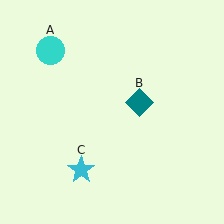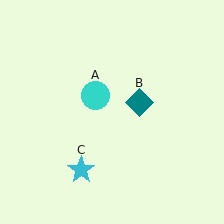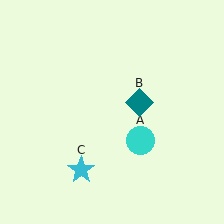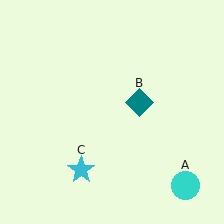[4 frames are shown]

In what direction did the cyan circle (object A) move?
The cyan circle (object A) moved down and to the right.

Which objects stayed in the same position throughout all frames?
Teal diamond (object B) and cyan star (object C) remained stationary.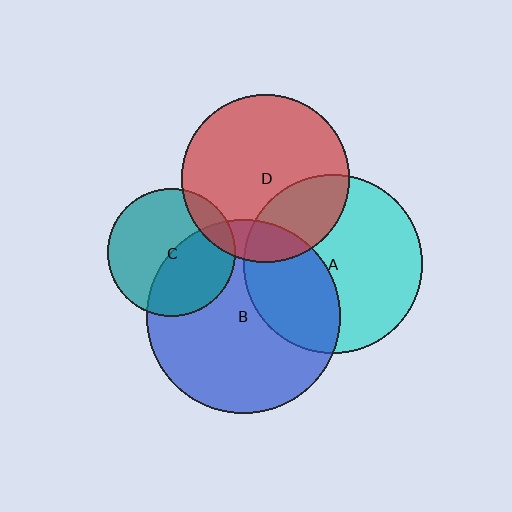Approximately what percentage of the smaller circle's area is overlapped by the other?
Approximately 45%.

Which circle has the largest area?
Circle B (blue).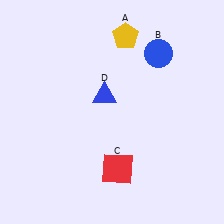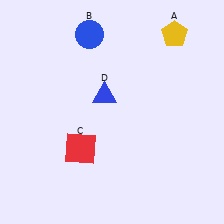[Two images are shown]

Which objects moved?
The objects that moved are: the yellow pentagon (A), the blue circle (B), the red square (C).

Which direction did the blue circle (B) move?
The blue circle (B) moved left.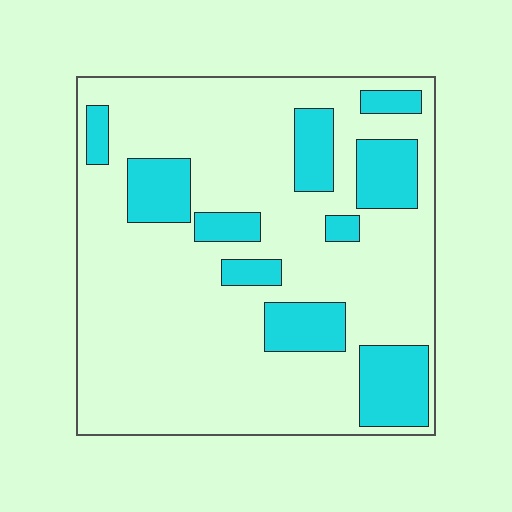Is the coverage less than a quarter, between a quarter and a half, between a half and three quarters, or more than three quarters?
Less than a quarter.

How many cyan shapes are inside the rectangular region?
10.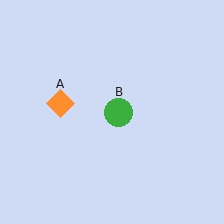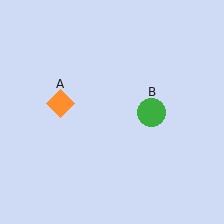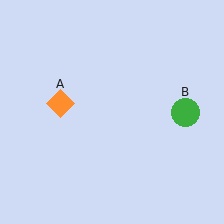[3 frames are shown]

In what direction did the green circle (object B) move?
The green circle (object B) moved right.